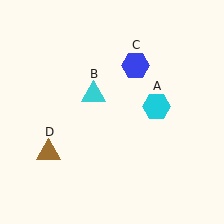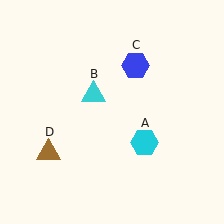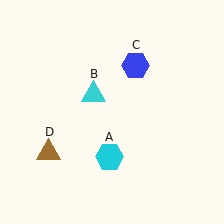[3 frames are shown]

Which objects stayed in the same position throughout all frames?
Cyan triangle (object B) and blue hexagon (object C) and brown triangle (object D) remained stationary.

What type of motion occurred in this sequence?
The cyan hexagon (object A) rotated clockwise around the center of the scene.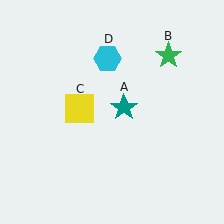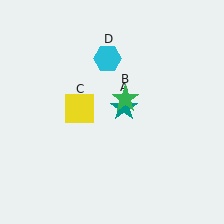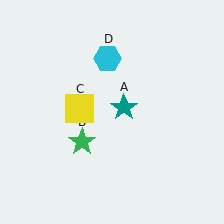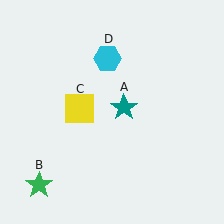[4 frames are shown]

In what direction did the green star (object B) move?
The green star (object B) moved down and to the left.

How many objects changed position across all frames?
1 object changed position: green star (object B).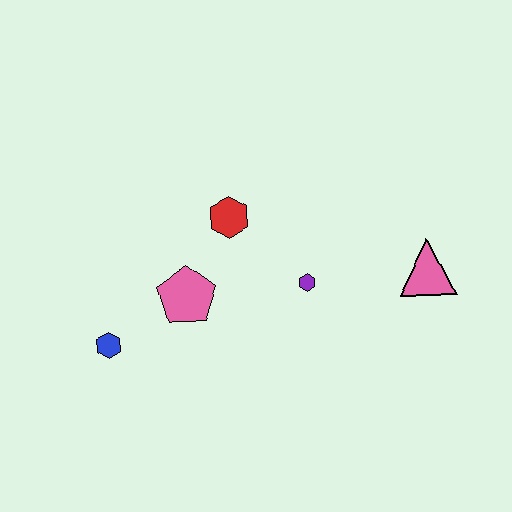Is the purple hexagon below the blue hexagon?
No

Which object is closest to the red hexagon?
The pink pentagon is closest to the red hexagon.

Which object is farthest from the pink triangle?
The blue hexagon is farthest from the pink triangle.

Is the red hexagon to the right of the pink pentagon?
Yes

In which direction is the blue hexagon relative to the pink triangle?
The blue hexagon is to the left of the pink triangle.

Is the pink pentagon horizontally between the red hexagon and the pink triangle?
No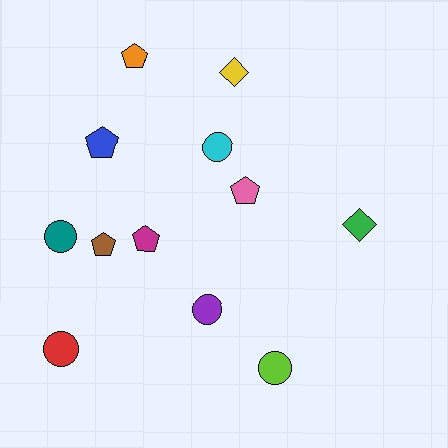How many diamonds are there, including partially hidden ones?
There are 2 diamonds.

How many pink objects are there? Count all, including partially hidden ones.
There is 1 pink object.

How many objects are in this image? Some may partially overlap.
There are 12 objects.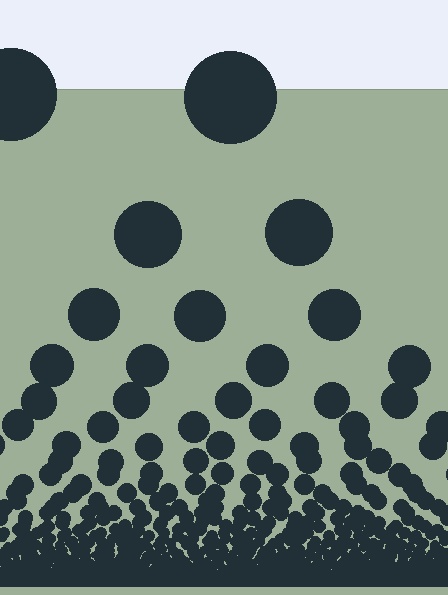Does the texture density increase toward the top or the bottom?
Density increases toward the bottom.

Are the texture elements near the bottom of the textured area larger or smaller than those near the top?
Smaller. The gradient is inverted — elements near the bottom are smaller and denser.